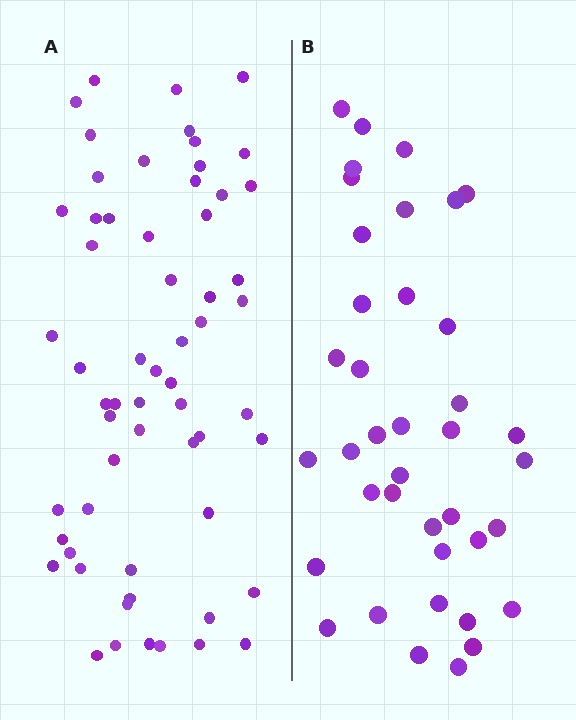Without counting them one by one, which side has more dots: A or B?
Region A (the left region) has more dots.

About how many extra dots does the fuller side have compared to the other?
Region A has approximately 20 more dots than region B.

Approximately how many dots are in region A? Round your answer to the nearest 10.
About 60 dots.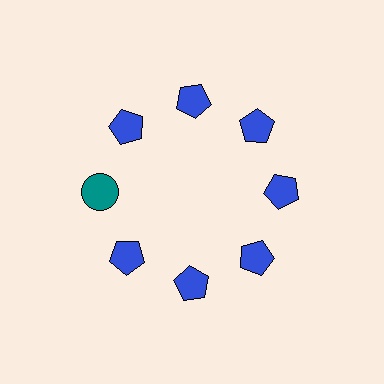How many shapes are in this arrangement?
There are 8 shapes arranged in a ring pattern.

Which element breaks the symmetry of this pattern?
The teal circle at roughly the 9 o'clock position breaks the symmetry. All other shapes are blue pentagons.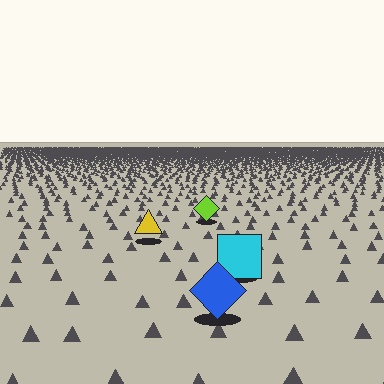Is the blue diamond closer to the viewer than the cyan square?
Yes. The blue diamond is closer — you can tell from the texture gradient: the ground texture is coarser near it.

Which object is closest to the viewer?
The blue diamond is closest. The texture marks near it are larger and more spread out.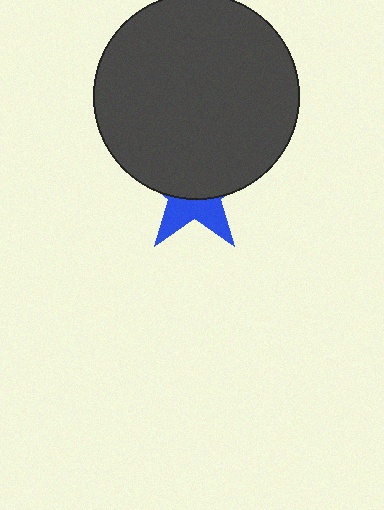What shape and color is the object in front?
The object in front is a dark gray circle.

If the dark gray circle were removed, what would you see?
You would see the complete blue star.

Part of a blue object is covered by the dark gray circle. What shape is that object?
It is a star.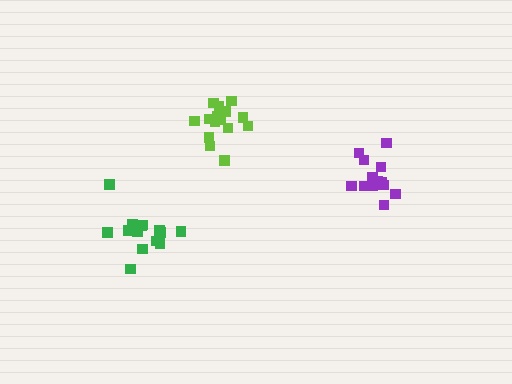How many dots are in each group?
Group 1: 16 dots, Group 2: 15 dots, Group 3: 14 dots (45 total).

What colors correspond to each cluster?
The clusters are colored: lime, purple, green.